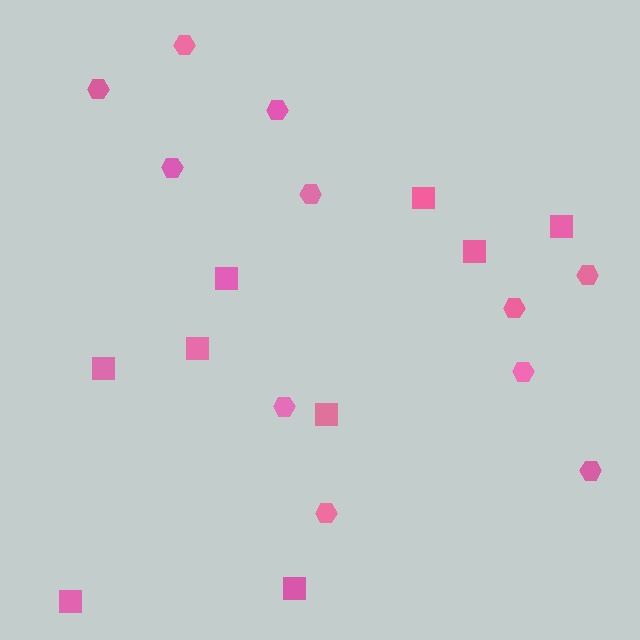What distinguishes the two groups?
There are 2 groups: one group of squares (9) and one group of hexagons (11).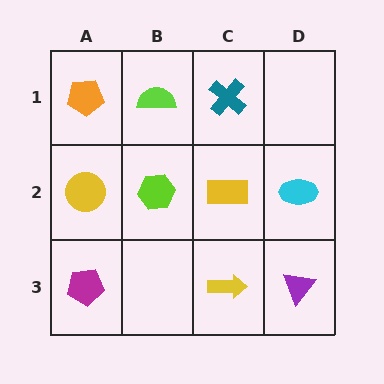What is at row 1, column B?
A lime semicircle.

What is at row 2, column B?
A lime hexagon.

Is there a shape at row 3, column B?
No, that cell is empty.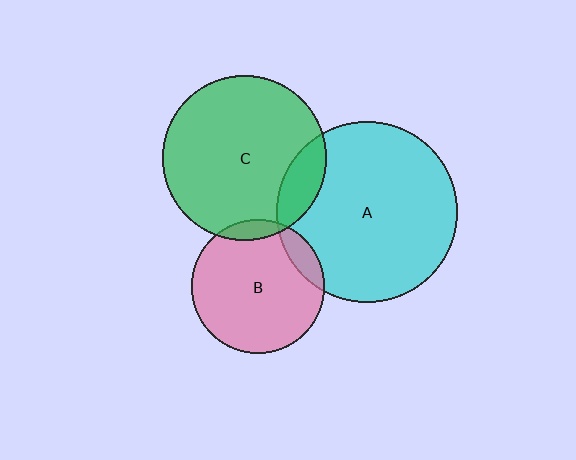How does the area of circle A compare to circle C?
Approximately 1.2 times.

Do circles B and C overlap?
Yes.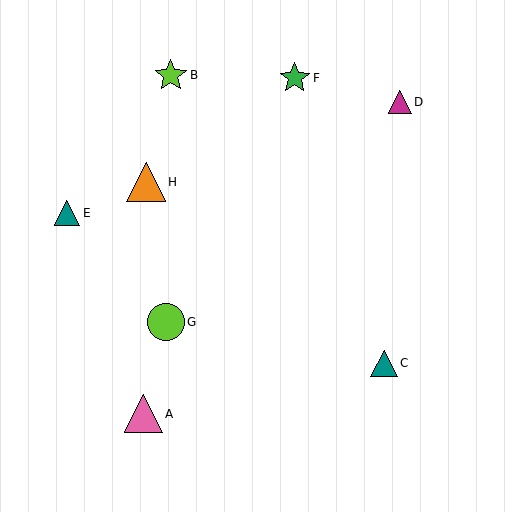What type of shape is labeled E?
Shape E is a teal triangle.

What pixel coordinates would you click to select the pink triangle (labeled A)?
Click at (143, 414) to select the pink triangle A.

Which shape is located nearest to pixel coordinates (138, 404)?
The pink triangle (labeled A) at (143, 414) is nearest to that location.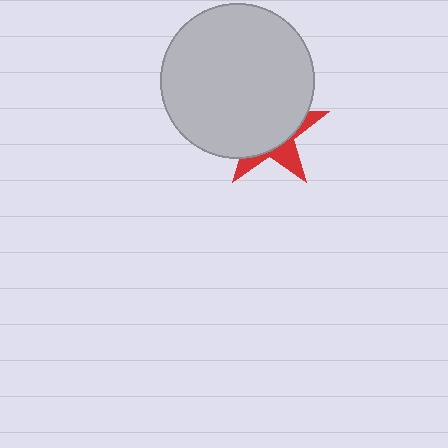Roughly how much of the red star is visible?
A small part of it is visible (roughly 31%).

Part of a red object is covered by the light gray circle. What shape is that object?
It is a star.